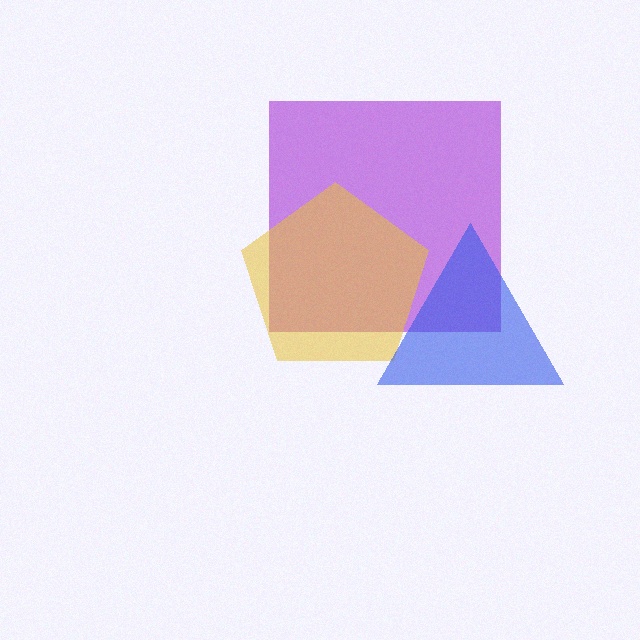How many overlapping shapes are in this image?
There are 3 overlapping shapes in the image.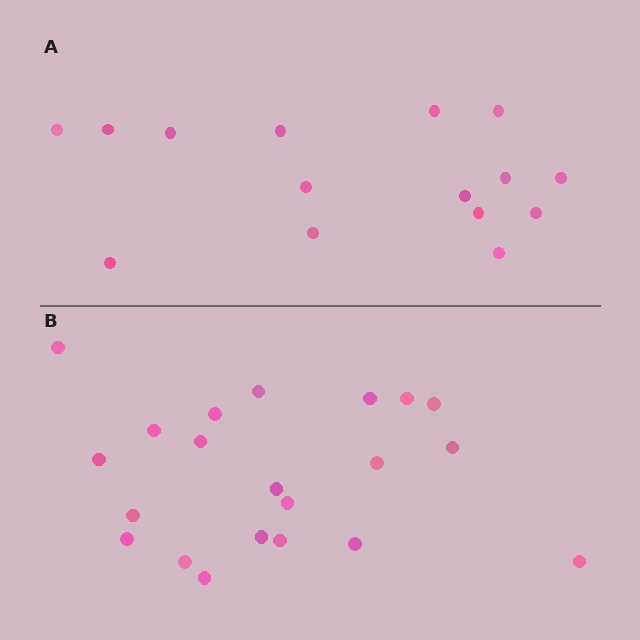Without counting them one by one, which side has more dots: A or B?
Region B (the bottom region) has more dots.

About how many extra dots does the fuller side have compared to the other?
Region B has about 6 more dots than region A.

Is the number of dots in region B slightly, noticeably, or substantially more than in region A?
Region B has noticeably more, but not dramatically so. The ratio is roughly 1.4 to 1.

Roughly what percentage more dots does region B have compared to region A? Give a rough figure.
About 40% more.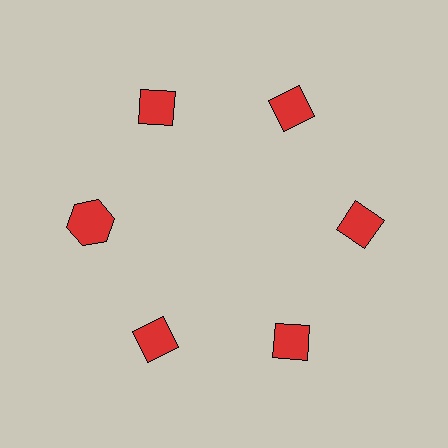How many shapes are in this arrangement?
There are 6 shapes arranged in a ring pattern.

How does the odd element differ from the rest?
It has a different shape: hexagon instead of diamond.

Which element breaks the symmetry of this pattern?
The red hexagon at roughly the 9 o'clock position breaks the symmetry. All other shapes are red diamonds.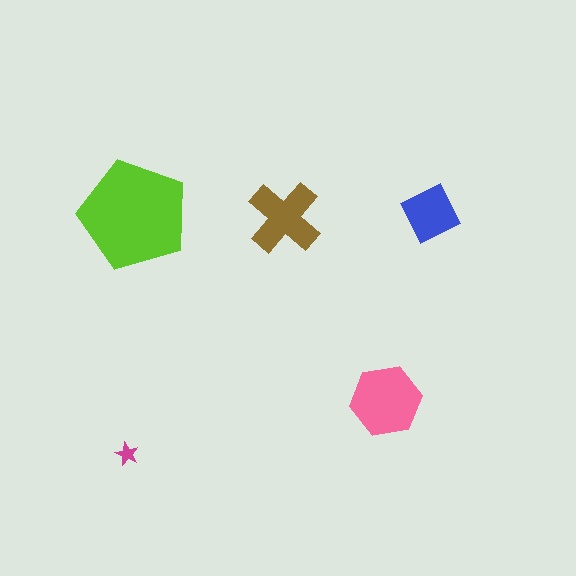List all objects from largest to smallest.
The lime pentagon, the pink hexagon, the brown cross, the blue diamond, the magenta star.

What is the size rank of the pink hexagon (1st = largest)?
2nd.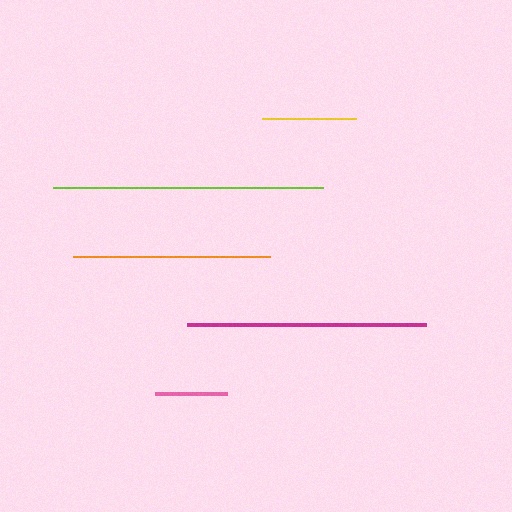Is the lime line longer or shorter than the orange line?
The lime line is longer than the orange line.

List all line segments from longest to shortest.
From longest to shortest: lime, magenta, orange, yellow, pink.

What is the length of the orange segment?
The orange segment is approximately 197 pixels long.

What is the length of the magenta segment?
The magenta segment is approximately 239 pixels long.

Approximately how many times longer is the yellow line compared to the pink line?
The yellow line is approximately 1.3 times the length of the pink line.